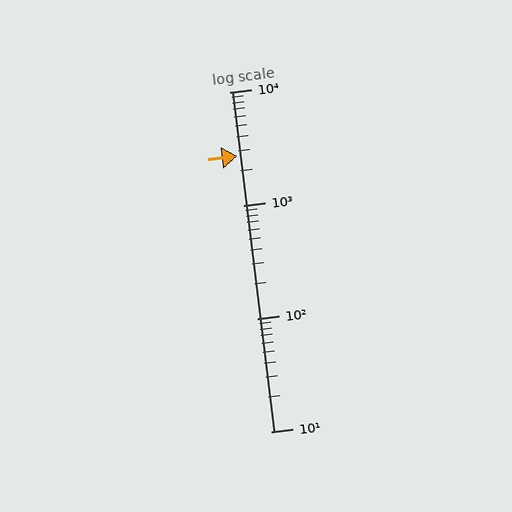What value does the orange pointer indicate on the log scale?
The pointer indicates approximately 2700.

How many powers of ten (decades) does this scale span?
The scale spans 3 decades, from 10 to 10000.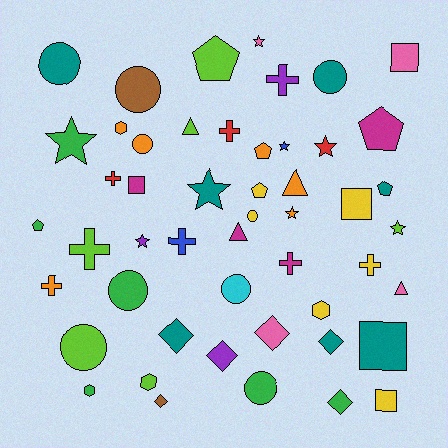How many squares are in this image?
There are 5 squares.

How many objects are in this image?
There are 50 objects.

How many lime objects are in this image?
There are 6 lime objects.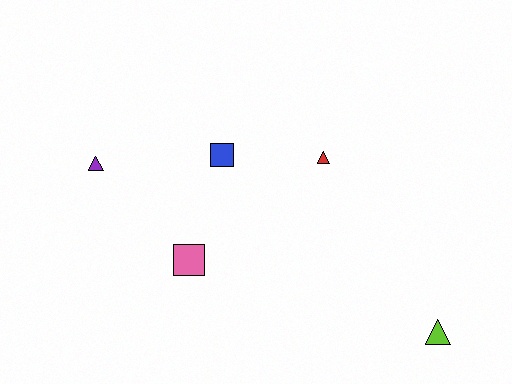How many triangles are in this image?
There are 3 triangles.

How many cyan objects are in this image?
There are no cyan objects.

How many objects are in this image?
There are 5 objects.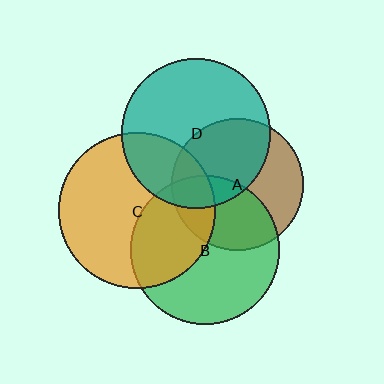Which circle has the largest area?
Circle C (orange).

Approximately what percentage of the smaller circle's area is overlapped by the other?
Approximately 40%.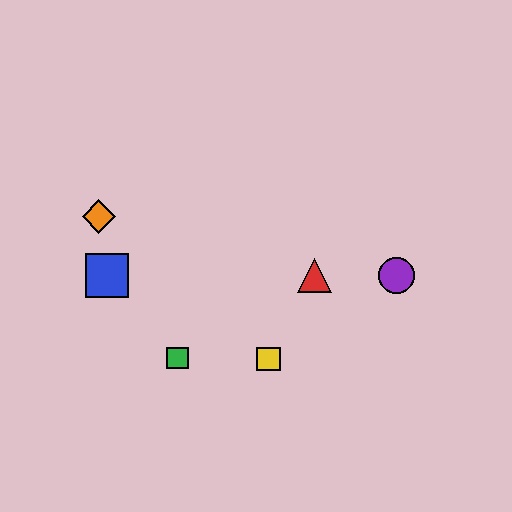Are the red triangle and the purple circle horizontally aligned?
Yes, both are at y≈275.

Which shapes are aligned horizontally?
The red triangle, the blue square, the purple circle are aligned horizontally.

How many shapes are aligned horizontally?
3 shapes (the red triangle, the blue square, the purple circle) are aligned horizontally.